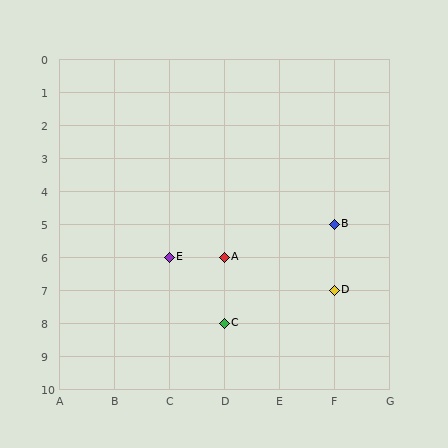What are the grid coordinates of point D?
Point D is at grid coordinates (F, 7).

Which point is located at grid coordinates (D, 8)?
Point C is at (D, 8).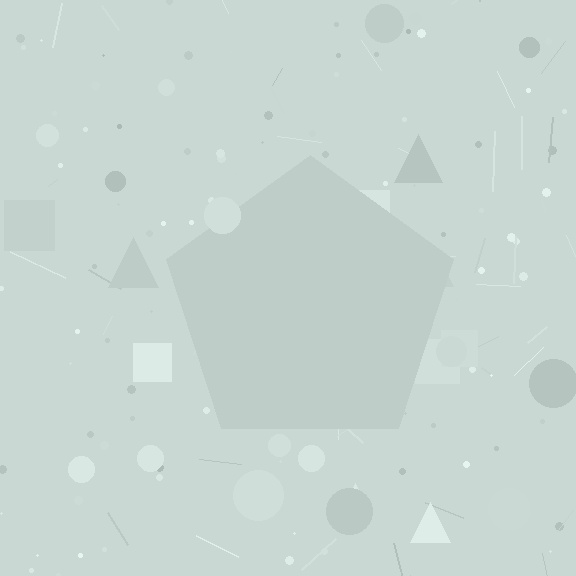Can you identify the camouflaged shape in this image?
The camouflaged shape is a pentagon.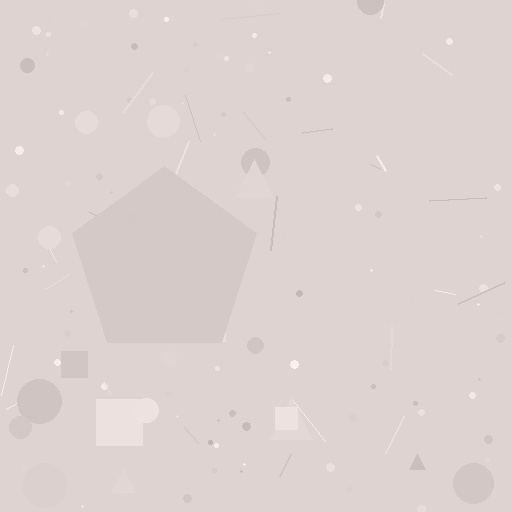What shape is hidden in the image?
A pentagon is hidden in the image.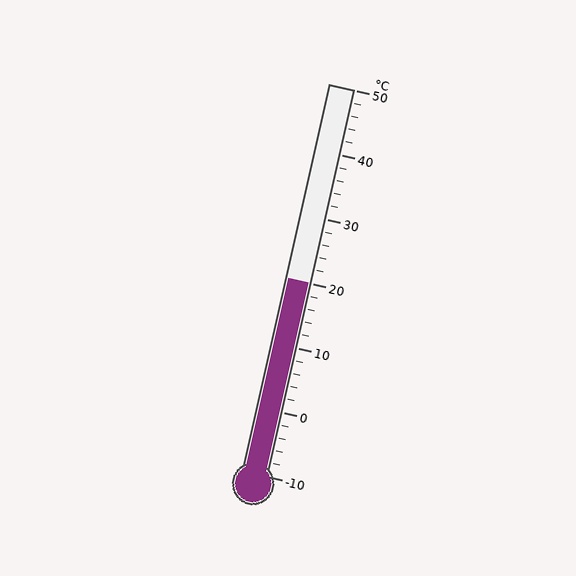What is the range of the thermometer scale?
The thermometer scale ranges from -10°C to 50°C.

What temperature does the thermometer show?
The thermometer shows approximately 20°C.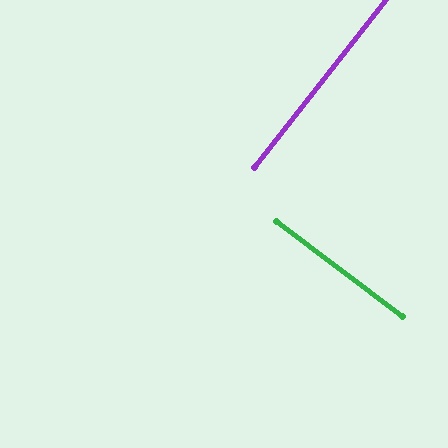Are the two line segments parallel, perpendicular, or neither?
Perpendicular — they meet at approximately 89°.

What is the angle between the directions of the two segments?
Approximately 89 degrees.